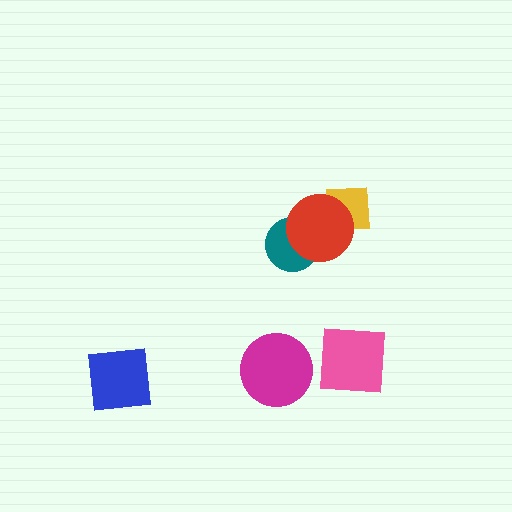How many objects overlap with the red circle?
2 objects overlap with the red circle.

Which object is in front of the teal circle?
The red circle is in front of the teal circle.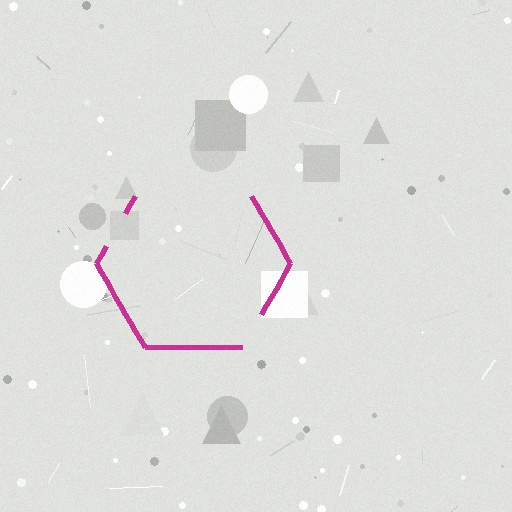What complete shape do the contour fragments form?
The contour fragments form a hexagon.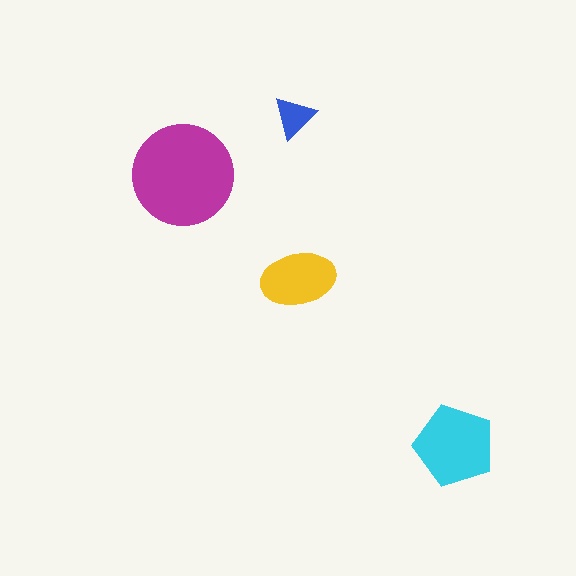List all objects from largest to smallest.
The magenta circle, the cyan pentagon, the yellow ellipse, the blue triangle.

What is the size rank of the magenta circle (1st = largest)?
1st.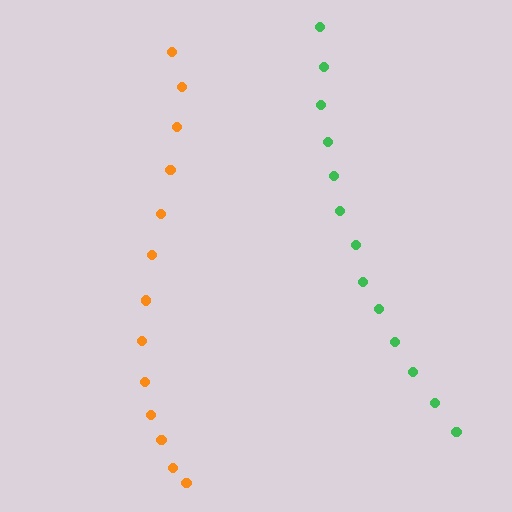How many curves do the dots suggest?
There are 2 distinct paths.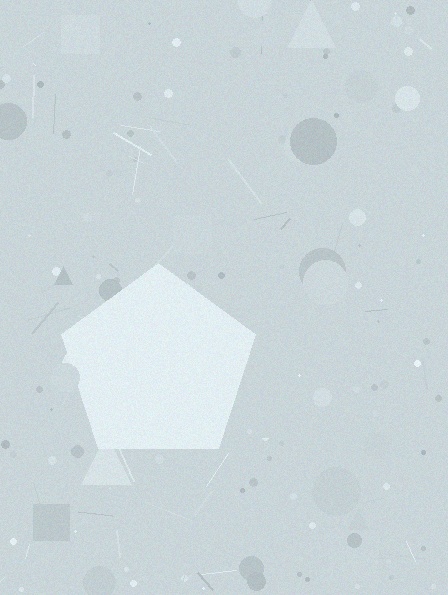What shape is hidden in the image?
A pentagon is hidden in the image.